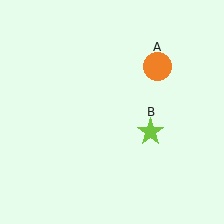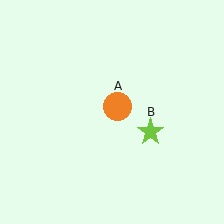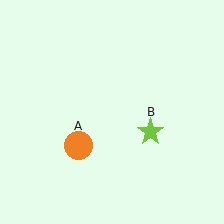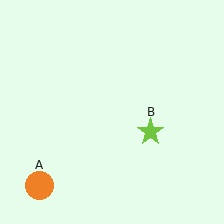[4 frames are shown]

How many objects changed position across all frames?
1 object changed position: orange circle (object A).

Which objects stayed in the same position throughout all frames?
Lime star (object B) remained stationary.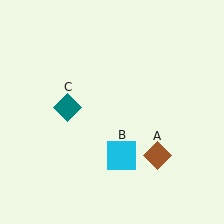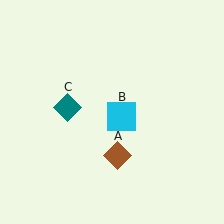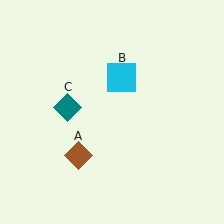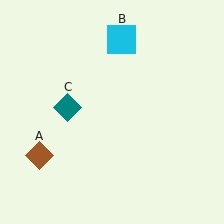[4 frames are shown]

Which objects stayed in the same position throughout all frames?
Teal diamond (object C) remained stationary.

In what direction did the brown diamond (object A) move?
The brown diamond (object A) moved left.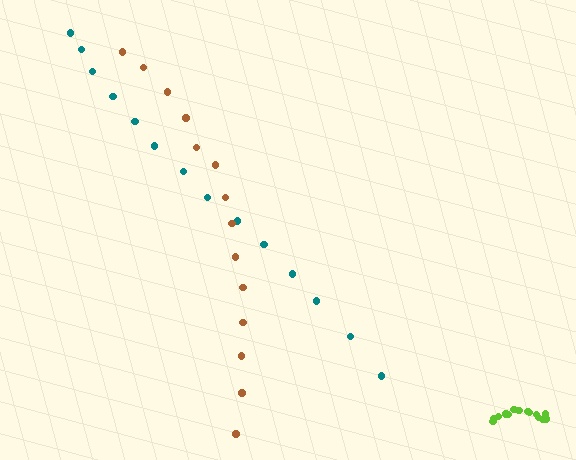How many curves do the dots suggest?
There are 3 distinct paths.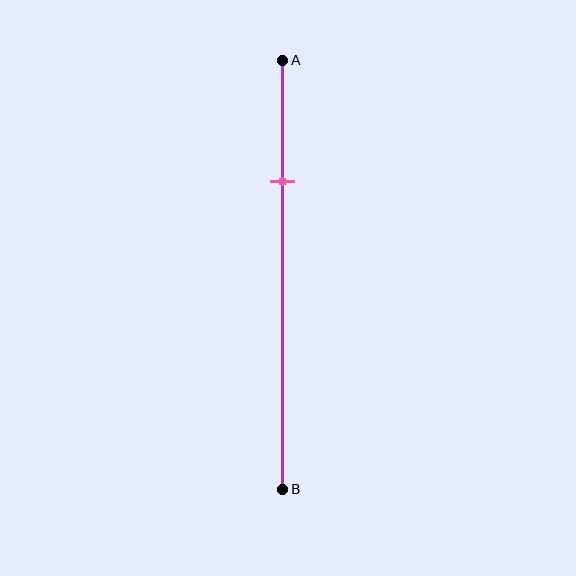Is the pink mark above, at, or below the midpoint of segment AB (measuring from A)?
The pink mark is above the midpoint of segment AB.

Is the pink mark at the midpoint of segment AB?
No, the mark is at about 30% from A, not at the 50% midpoint.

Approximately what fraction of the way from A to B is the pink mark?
The pink mark is approximately 30% of the way from A to B.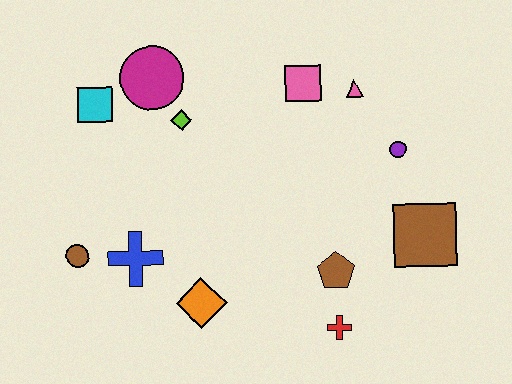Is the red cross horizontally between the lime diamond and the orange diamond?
No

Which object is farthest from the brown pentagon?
The cyan square is farthest from the brown pentagon.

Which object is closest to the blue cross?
The brown circle is closest to the blue cross.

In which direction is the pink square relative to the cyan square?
The pink square is to the right of the cyan square.